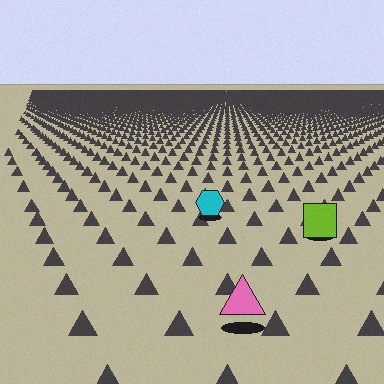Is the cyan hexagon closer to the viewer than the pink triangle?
No. The pink triangle is closer — you can tell from the texture gradient: the ground texture is coarser near it.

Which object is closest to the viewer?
The pink triangle is closest. The texture marks near it are larger and more spread out.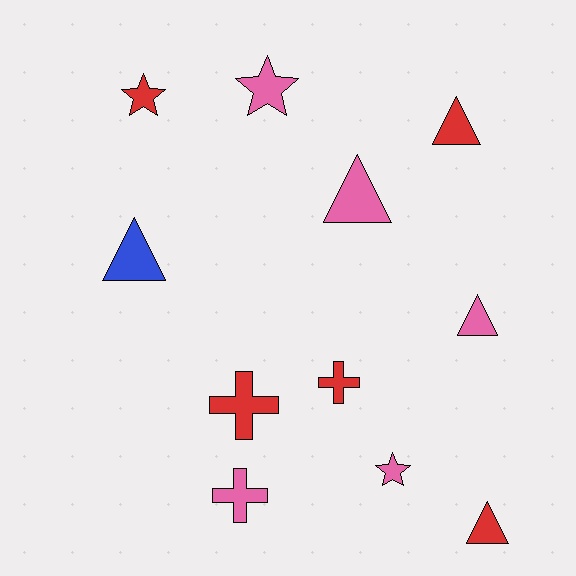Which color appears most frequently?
Red, with 5 objects.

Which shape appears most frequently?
Triangle, with 5 objects.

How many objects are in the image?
There are 11 objects.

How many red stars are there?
There is 1 red star.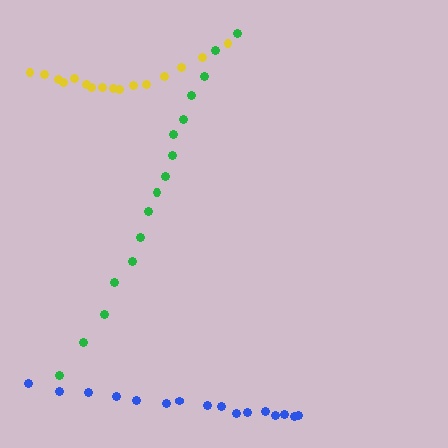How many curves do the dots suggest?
There are 3 distinct paths.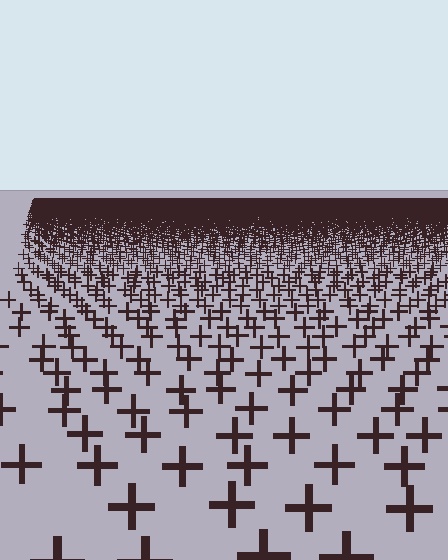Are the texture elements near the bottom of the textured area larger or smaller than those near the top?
Larger. Near the bottom, elements are closer to the viewer and appear at a bigger on-screen size.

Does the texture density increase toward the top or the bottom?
Density increases toward the top.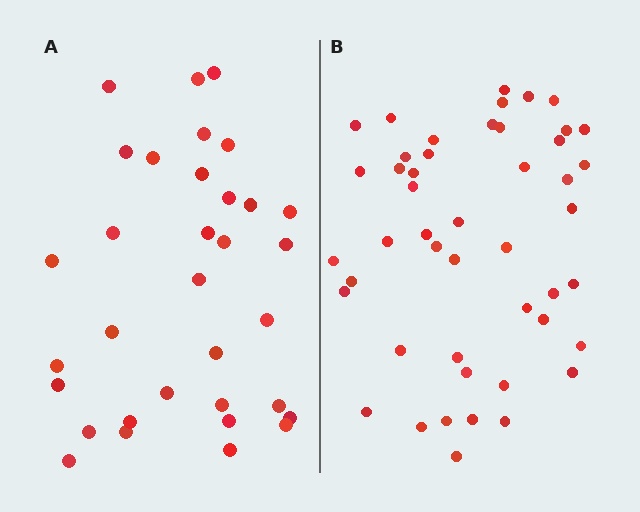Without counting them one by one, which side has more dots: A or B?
Region B (the right region) has more dots.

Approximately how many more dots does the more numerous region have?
Region B has approximately 15 more dots than region A.